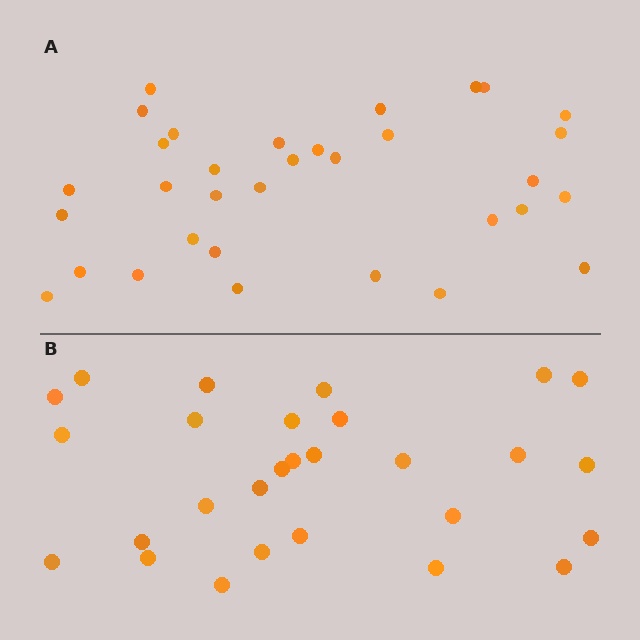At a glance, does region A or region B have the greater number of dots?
Region A (the top region) has more dots.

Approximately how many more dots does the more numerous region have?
Region A has about 5 more dots than region B.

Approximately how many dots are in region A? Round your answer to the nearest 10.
About 30 dots. (The exact count is 33, which rounds to 30.)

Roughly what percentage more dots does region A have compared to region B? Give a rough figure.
About 20% more.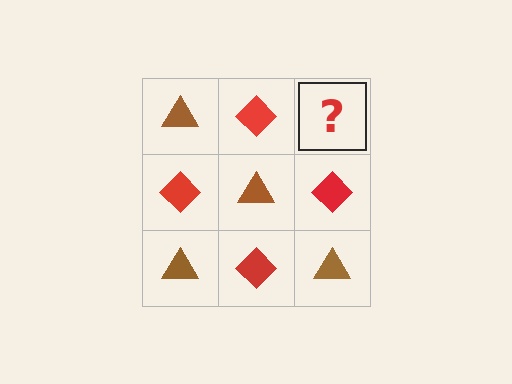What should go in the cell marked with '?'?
The missing cell should contain a brown triangle.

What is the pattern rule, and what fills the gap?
The rule is that it alternates brown triangle and red diamond in a checkerboard pattern. The gap should be filled with a brown triangle.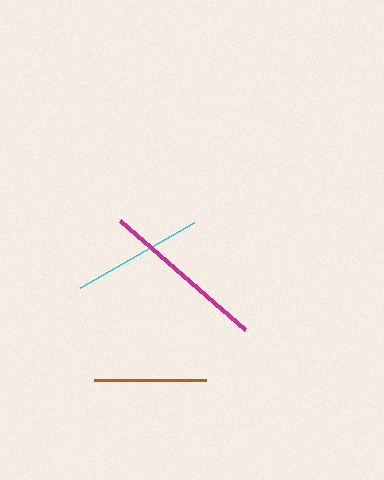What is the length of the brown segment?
The brown segment is approximately 112 pixels long.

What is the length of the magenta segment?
The magenta segment is approximately 165 pixels long.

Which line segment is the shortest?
The brown line is the shortest at approximately 112 pixels.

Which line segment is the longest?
The magenta line is the longest at approximately 165 pixels.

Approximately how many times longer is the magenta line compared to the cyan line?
The magenta line is approximately 1.3 times the length of the cyan line.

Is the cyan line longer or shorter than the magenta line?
The magenta line is longer than the cyan line.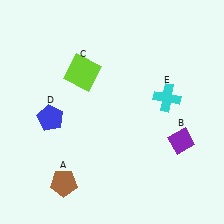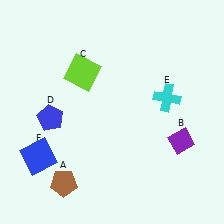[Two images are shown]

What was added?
A blue square (F) was added in Image 2.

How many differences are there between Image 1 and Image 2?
There is 1 difference between the two images.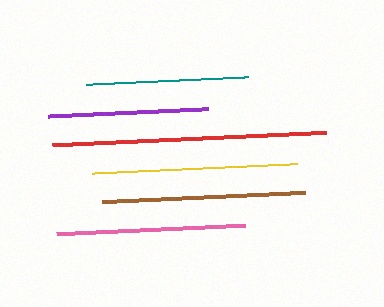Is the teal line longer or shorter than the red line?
The red line is longer than the teal line.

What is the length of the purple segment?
The purple segment is approximately 160 pixels long.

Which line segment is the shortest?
The purple line is the shortest at approximately 160 pixels.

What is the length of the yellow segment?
The yellow segment is approximately 205 pixels long.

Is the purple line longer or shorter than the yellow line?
The yellow line is longer than the purple line.